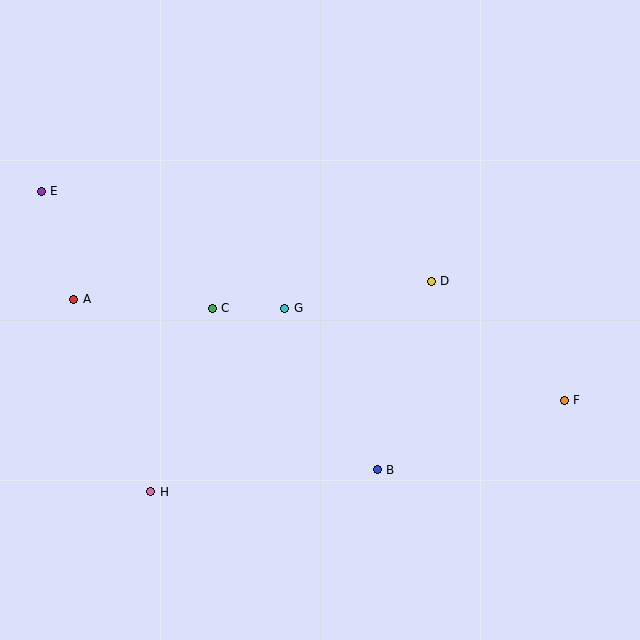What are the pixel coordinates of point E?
Point E is at (41, 191).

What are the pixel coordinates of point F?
Point F is at (564, 400).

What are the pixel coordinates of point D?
Point D is at (431, 281).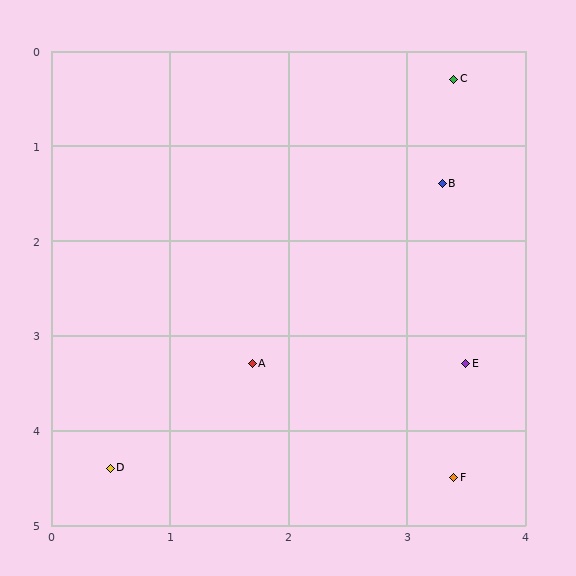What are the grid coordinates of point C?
Point C is at approximately (3.4, 0.3).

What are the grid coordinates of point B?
Point B is at approximately (3.3, 1.4).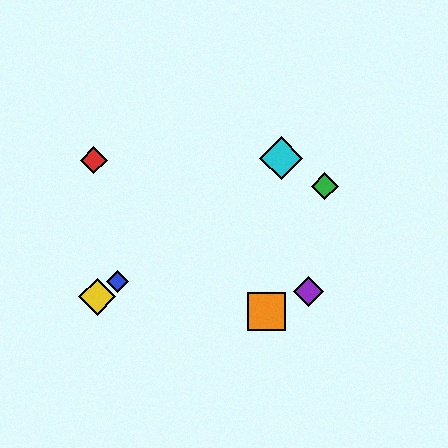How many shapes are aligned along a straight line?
3 shapes (the blue diamond, the yellow diamond, the cyan diamond) are aligned along a straight line.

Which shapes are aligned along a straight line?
The blue diamond, the yellow diamond, the cyan diamond are aligned along a straight line.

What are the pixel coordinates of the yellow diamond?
The yellow diamond is at (97, 297).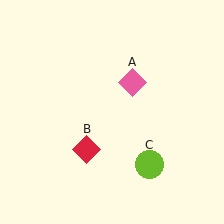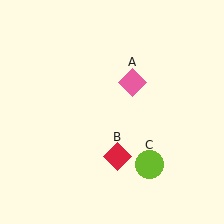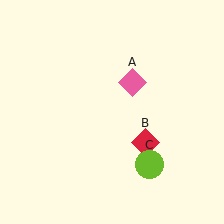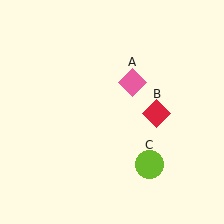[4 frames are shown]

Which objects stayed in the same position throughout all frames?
Pink diamond (object A) and lime circle (object C) remained stationary.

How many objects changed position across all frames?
1 object changed position: red diamond (object B).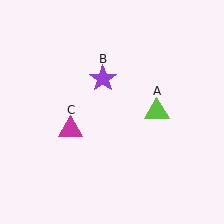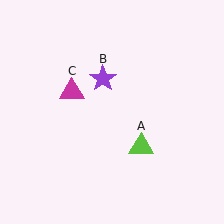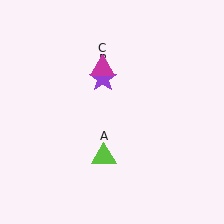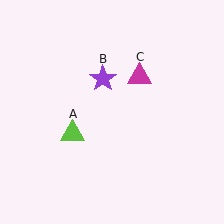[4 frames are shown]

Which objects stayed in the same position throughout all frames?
Purple star (object B) remained stationary.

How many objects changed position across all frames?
2 objects changed position: lime triangle (object A), magenta triangle (object C).